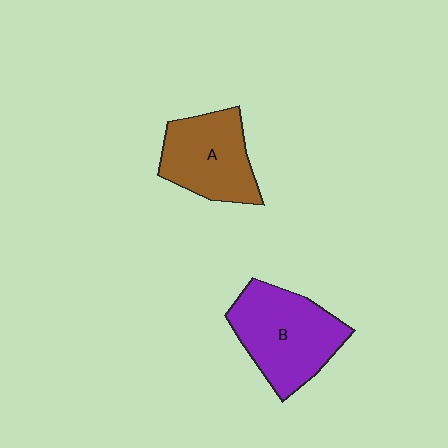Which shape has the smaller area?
Shape A (brown).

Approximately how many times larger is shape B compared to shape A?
Approximately 1.2 times.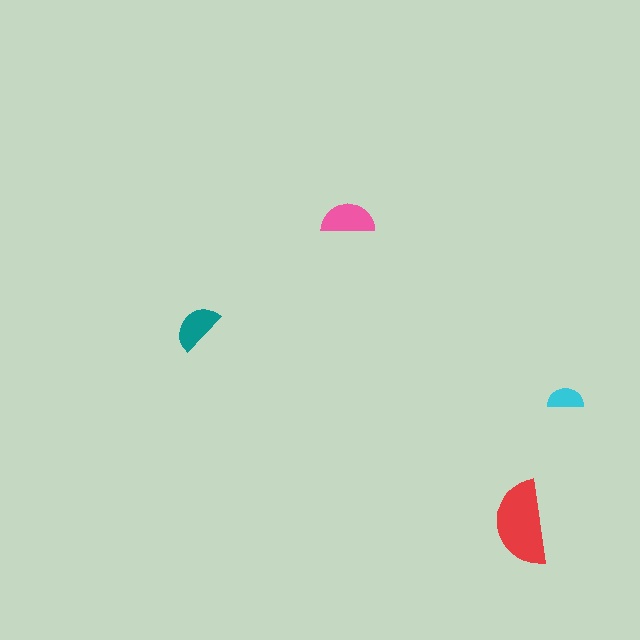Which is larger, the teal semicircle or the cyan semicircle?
The teal one.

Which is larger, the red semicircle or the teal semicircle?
The red one.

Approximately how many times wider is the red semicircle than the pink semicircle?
About 1.5 times wider.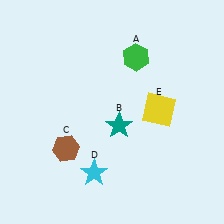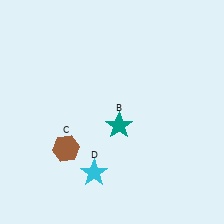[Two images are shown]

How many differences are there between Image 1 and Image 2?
There are 2 differences between the two images.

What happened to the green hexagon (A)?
The green hexagon (A) was removed in Image 2. It was in the top-right area of Image 1.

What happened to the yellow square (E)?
The yellow square (E) was removed in Image 2. It was in the top-right area of Image 1.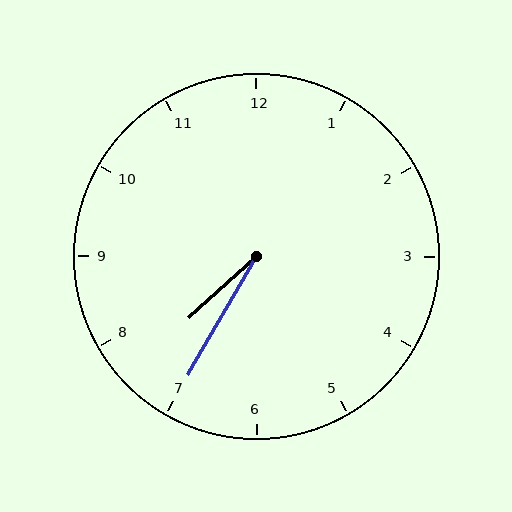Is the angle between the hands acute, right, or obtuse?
It is acute.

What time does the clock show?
7:35.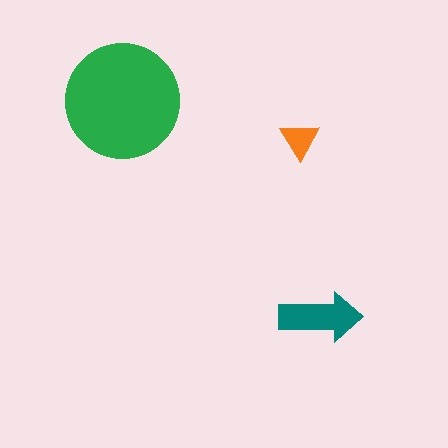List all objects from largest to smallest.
The green circle, the teal arrow, the orange triangle.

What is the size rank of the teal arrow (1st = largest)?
2nd.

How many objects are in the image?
There are 3 objects in the image.